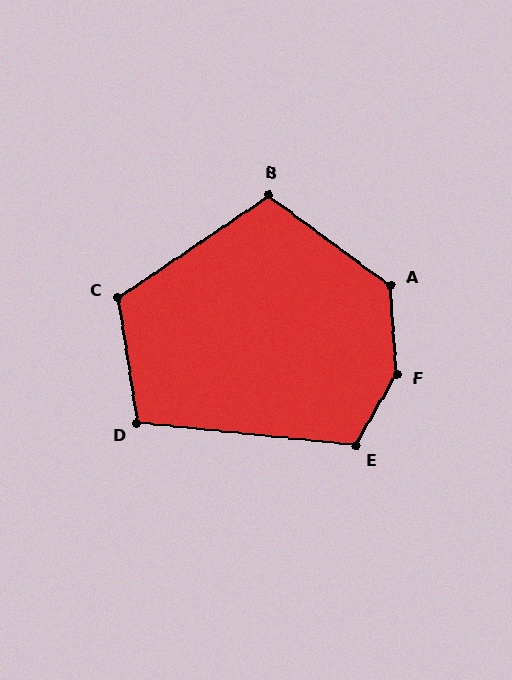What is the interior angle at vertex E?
Approximately 114 degrees (obtuse).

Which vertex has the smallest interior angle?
D, at approximately 105 degrees.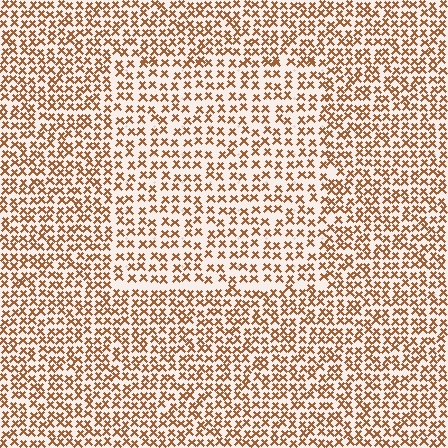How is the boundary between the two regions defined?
The boundary is defined by a change in element density (approximately 1.5x ratio). All elements are the same color, size, and shape.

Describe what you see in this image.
The image contains small brown elements arranged at two different densities. A rectangle-shaped region is visible where the elements are less densely packed than the surrounding area.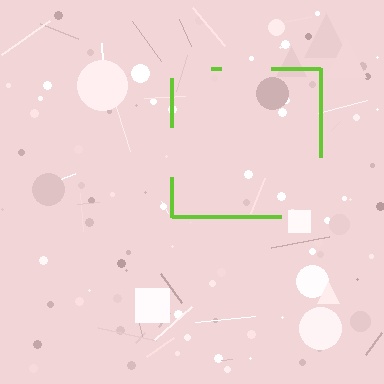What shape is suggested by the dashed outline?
The dashed outline suggests a square.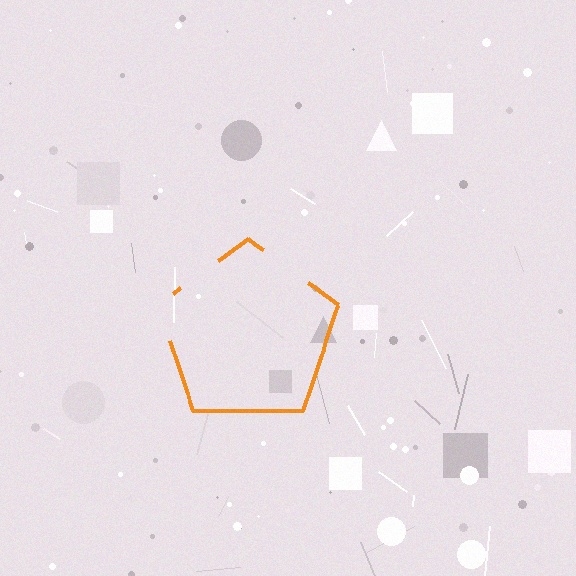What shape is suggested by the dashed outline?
The dashed outline suggests a pentagon.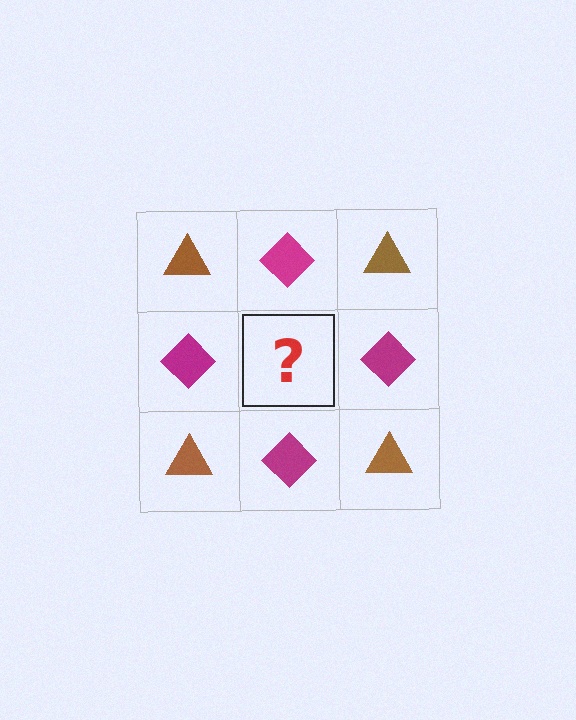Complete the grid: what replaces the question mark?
The question mark should be replaced with a brown triangle.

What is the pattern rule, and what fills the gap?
The rule is that it alternates brown triangle and magenta diamond in a checkerboard pattern. The gap should be filled with a brown triangle.